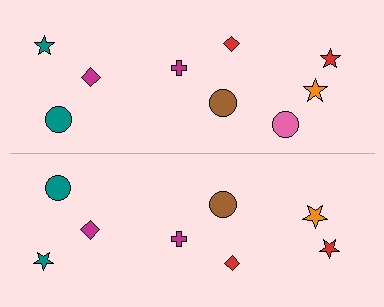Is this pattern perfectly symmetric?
No, the pattern is not perfectly symmetric. A pink circle is missing from the bottom side.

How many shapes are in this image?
There are 17 shapes in this image.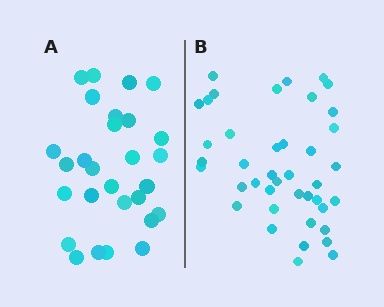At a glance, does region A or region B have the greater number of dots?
Region B (the right region) has more dots.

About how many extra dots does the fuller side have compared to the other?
Region B has approximately 15 more dots than region A.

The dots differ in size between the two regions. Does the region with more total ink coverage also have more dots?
No. Region A has more total ink coverage because its dots are larger, but region B actually contains more individual dots. Total area can be misleading — the number of items is what matters here.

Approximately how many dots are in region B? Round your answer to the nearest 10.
About 40 dots. (The exact count is 41, which rounds to 40.)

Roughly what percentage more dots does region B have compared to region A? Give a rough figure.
About 45% more.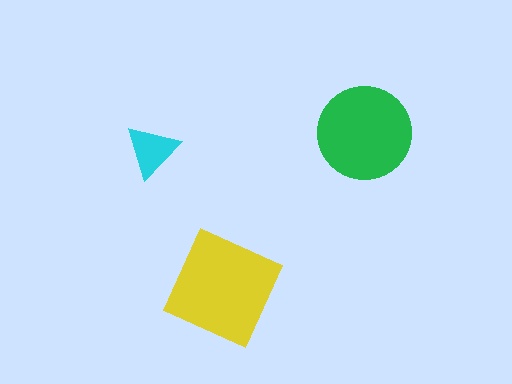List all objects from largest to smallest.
The yellow diamond, the green circle, the cyan triangle.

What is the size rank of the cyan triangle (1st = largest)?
3rd.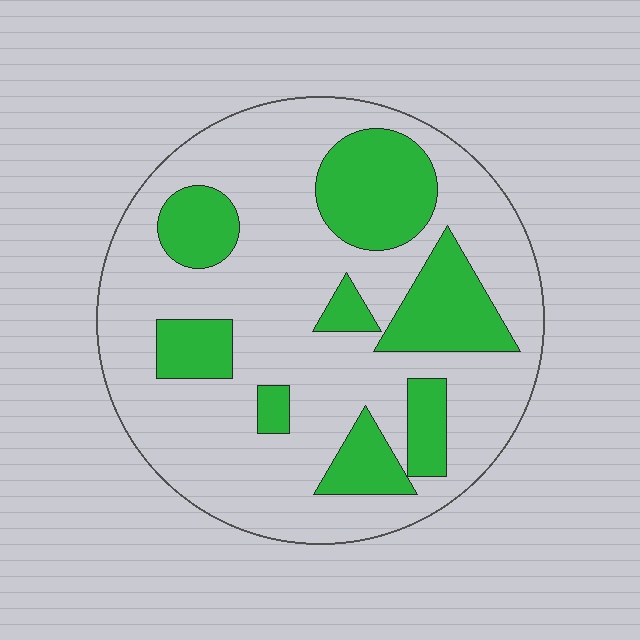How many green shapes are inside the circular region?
8.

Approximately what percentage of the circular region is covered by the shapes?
Approximately 30%.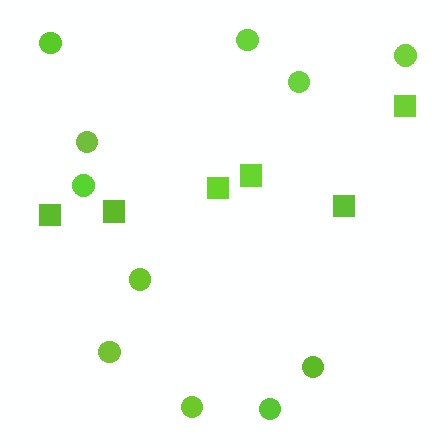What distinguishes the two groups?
There are 2 groups: one group of circles (11) and one group of squares (6).